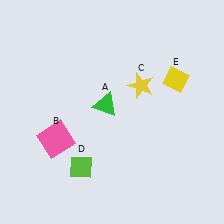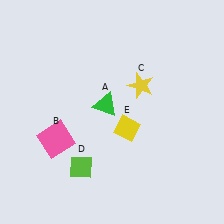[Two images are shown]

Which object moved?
The yellow diamond (E) moved left.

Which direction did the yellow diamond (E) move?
The yellow diamond (E) moved left.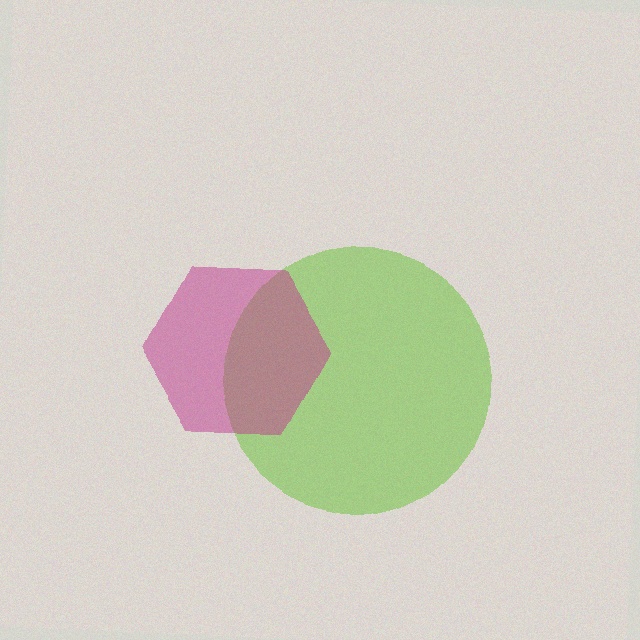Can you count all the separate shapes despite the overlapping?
Yes, there are 2 separate shapes.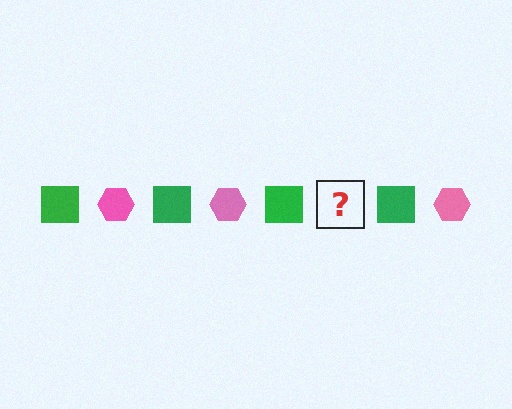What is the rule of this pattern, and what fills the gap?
The rule is that the pattern alternates between green square and pink hexagon. The gap should be filled with a pink hexagon.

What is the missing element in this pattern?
The missing element is a pink hexagon.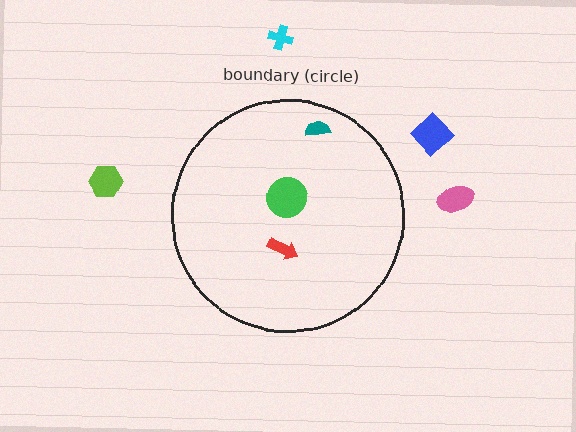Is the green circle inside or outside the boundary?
Inside.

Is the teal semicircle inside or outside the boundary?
Inside.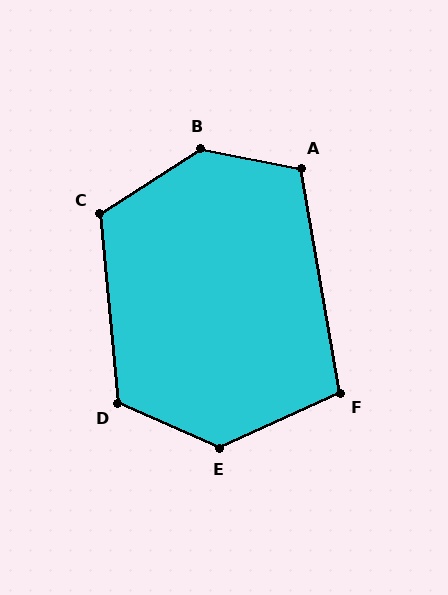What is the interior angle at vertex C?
Approximately 117 degrees (obtuse).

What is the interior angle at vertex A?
Approximately 111 degrees (obtuse).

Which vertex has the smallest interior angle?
F, at approximately 105 degrees.